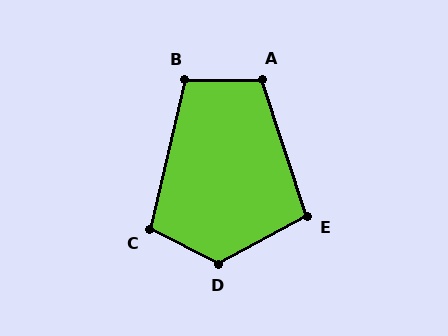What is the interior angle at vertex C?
Approximately 104 degrees (obtuse).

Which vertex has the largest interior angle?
D, at approximately 125 degrees.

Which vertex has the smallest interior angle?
E, at approximately 100 degrees.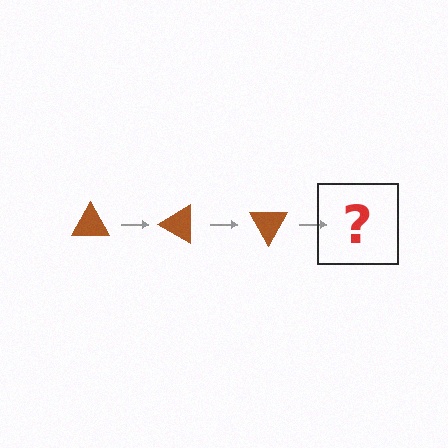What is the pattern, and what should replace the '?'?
The pattern is that the triangle rotates 30 degrees each step. The '?' should be a brown triangle rotated 90 degrees.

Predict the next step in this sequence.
The next step is a brown triangle rotated 90 degrees.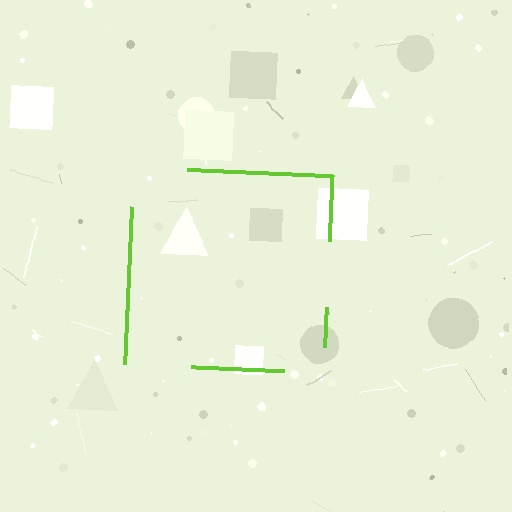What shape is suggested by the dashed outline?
The dashed outline suggests a square.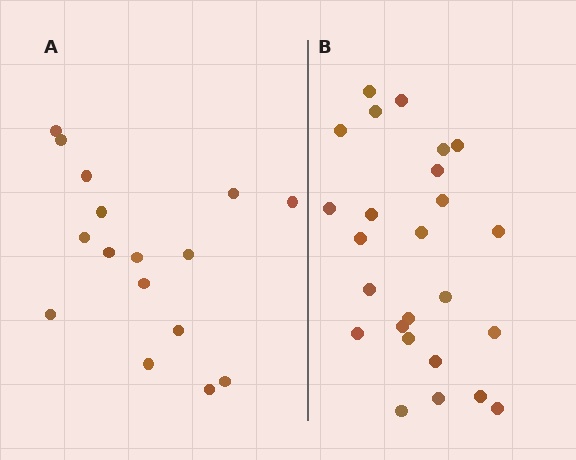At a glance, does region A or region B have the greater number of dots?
Region B (the right region) has more dots.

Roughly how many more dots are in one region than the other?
Region B has roughly 8 or so more dots than region A.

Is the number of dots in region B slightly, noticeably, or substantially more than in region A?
Region B has substantially more. The ratio is roughly 1.6 to 1.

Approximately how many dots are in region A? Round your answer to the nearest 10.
About 20 dots. (The exact count is 16, which rounds to 20.)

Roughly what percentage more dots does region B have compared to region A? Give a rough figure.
About 55% more.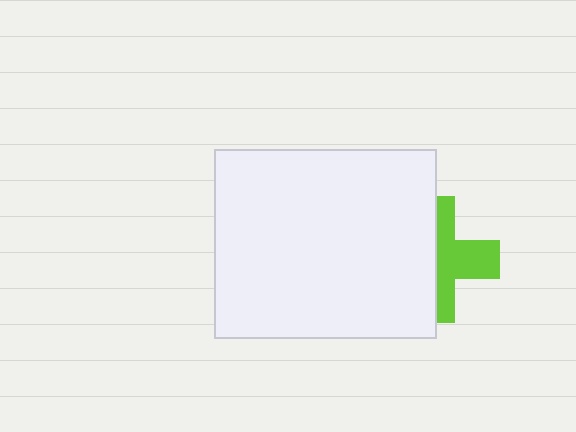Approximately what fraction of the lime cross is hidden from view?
Roughly 53% of the lime cross is hidden behind the white rectangle.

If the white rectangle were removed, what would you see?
You would see the complete lime cross.